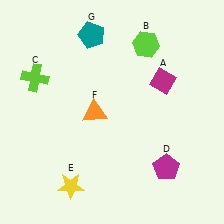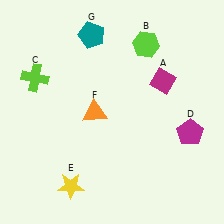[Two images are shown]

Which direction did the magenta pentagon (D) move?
The magenta pentagon (D) moved up.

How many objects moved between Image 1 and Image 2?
1 object moved between the two images.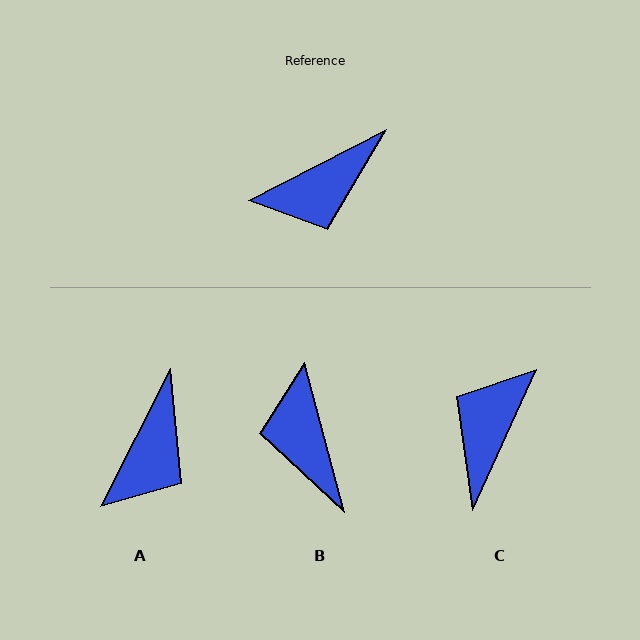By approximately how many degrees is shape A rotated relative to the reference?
Approximately 36 degrees counter-clockwise.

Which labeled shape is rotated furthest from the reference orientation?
C, about 141 degrees away.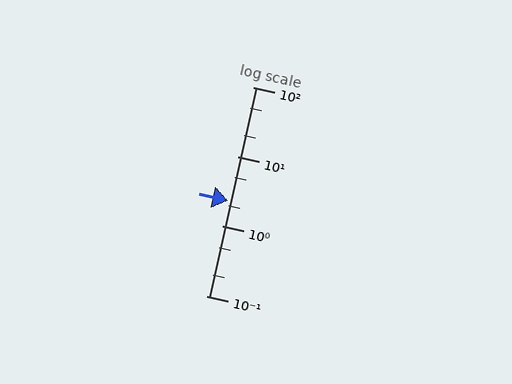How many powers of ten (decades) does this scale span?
The scale spans 3 decades, from 0.1 to 100.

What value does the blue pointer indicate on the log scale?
The pointer indicates approximately 2.3.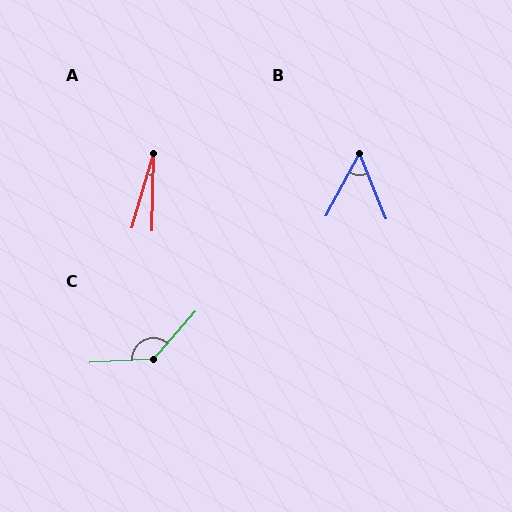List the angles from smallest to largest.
A (15°), B (50°), C (134°).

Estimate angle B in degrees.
Approximately 50 degrees.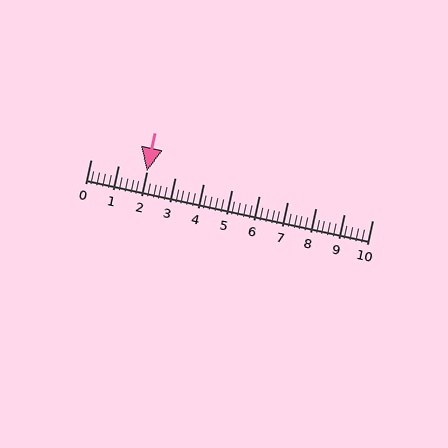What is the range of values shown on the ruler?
The ruler shows values from 0 to 10.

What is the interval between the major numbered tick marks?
The major tick marks are spaced 1 units apart.